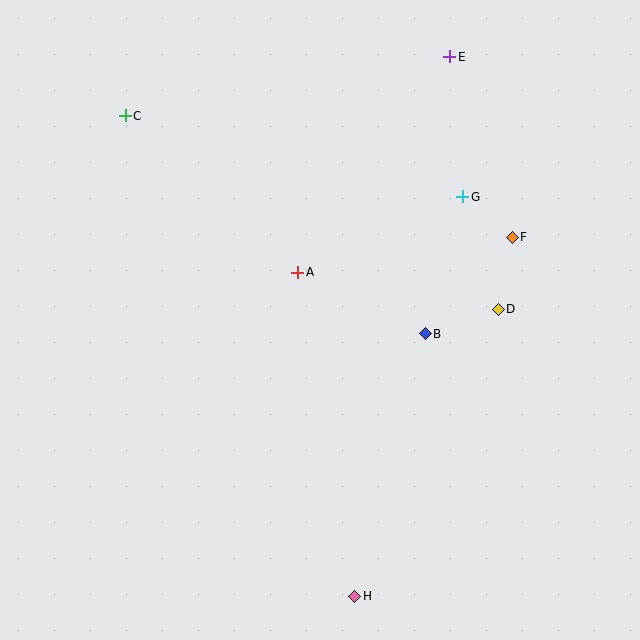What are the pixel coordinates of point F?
Point F is at (512, 237).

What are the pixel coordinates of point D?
Point D is at (498, 309).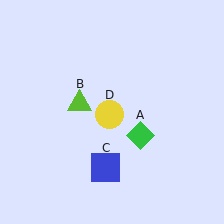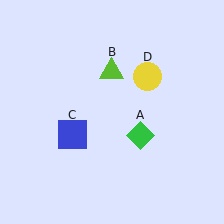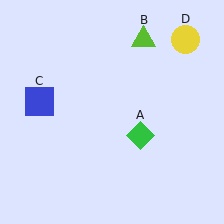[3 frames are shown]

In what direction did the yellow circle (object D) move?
The yellow circle (object D) moved up and to the right.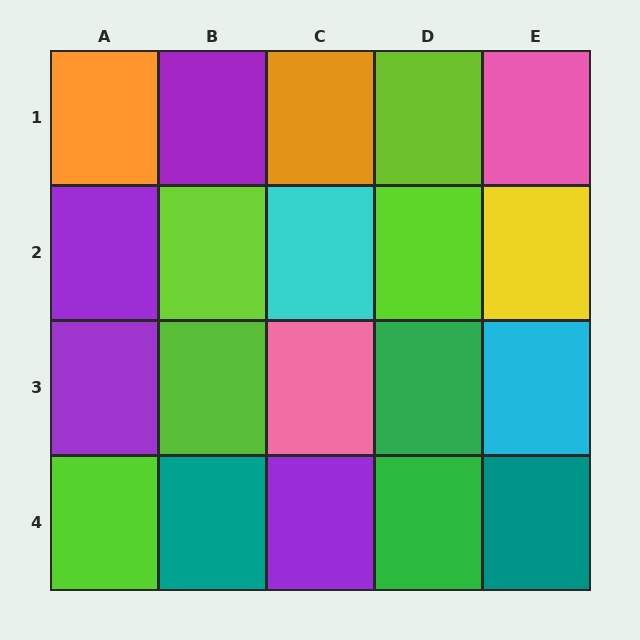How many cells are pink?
2 cells are pink.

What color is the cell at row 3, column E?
Cyan.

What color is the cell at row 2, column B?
Lime.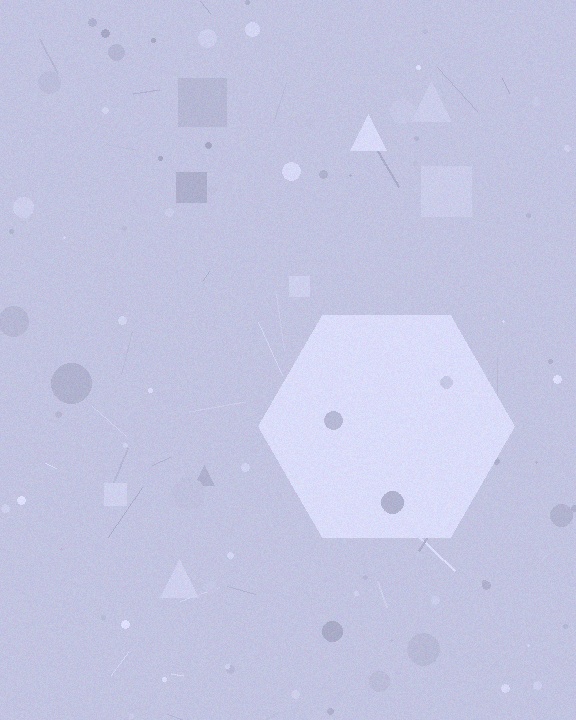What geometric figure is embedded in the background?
A hexagon is embedded in the background.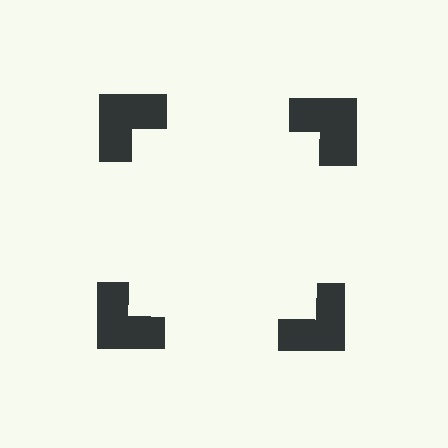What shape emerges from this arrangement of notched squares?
An illusory square — its edges are inferred from the aligned wedge cuts in the notched squares, not physically drawn.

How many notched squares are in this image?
There are 4 — one at each vertex of the illusory square.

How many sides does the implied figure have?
4 sides.